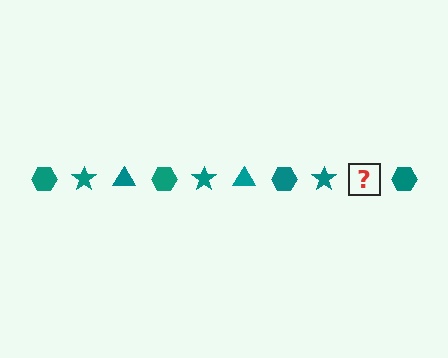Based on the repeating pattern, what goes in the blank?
The blank should be a teal triangle.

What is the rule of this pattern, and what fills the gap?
The rule is that the pattern cycles through hexagon, star, triangle shapes in teal. The gap should be filled with a teal triangle.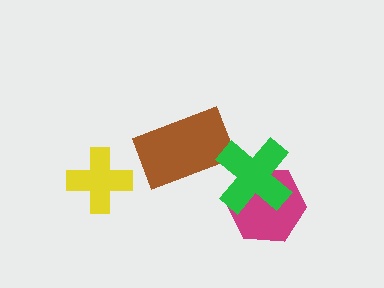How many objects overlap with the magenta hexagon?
1 object overlaps with the magenta hexagon.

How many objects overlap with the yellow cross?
0 objects overlap with the yellow cross.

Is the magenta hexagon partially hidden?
Yes, it is partially covered by another shape.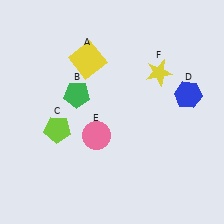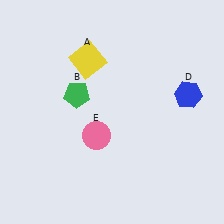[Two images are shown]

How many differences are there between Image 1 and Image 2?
There are 2 differences between the two images.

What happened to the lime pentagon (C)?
The lime pentagon (C) was removed in Image 2. It was in the bottom-left area of Image 1.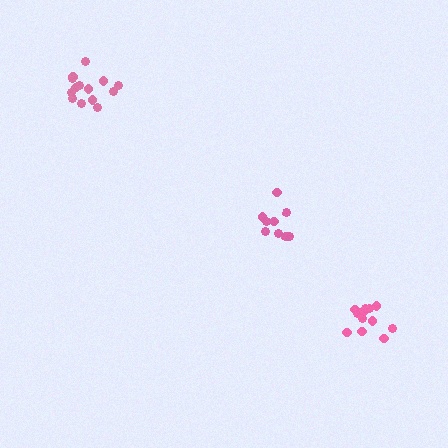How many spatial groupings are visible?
There are 3 spatial groupings.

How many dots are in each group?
Group 1: 12 dots, Group 2: 9 dots, Group 3: 14 dots (35 total).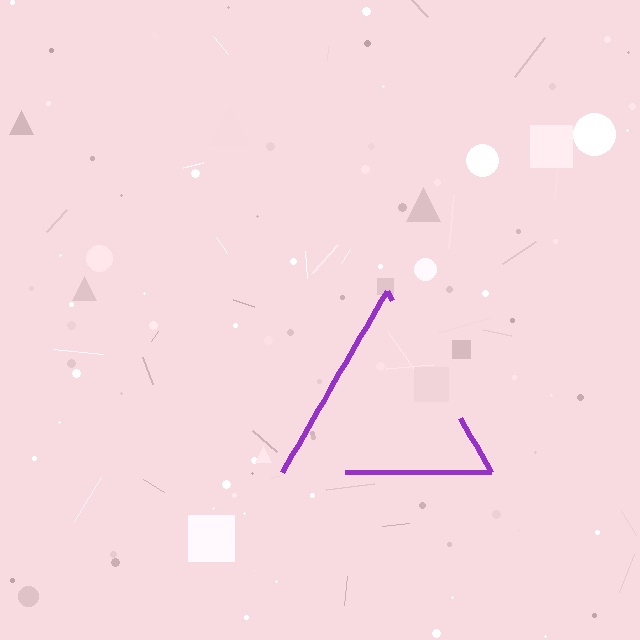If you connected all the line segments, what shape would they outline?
They would outline a triangle.